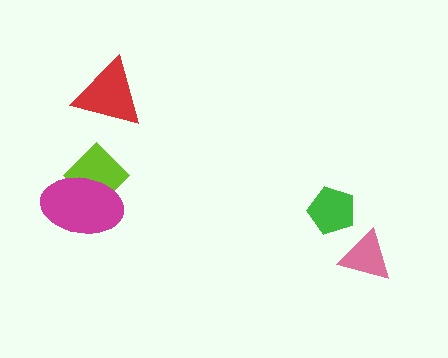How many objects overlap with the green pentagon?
0 objects overlap with the green pentagon.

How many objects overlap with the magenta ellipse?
1 object overlaps with the magenta ellipse.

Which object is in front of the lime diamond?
The magenta ellipse is in front of the lime diamond.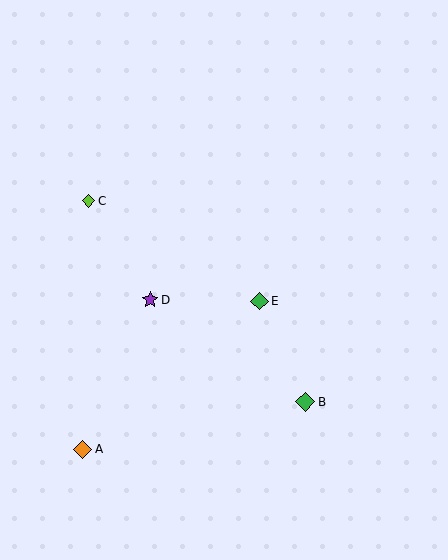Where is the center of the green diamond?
The center of the green diamond is at (305, 402).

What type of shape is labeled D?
Shape D is a purple star.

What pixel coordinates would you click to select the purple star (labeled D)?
Click at (150, 300) to select the purple star D.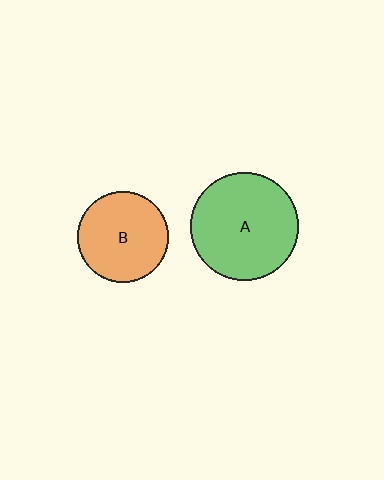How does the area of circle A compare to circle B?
Approximately 1.4 times.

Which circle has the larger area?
Circle A (green).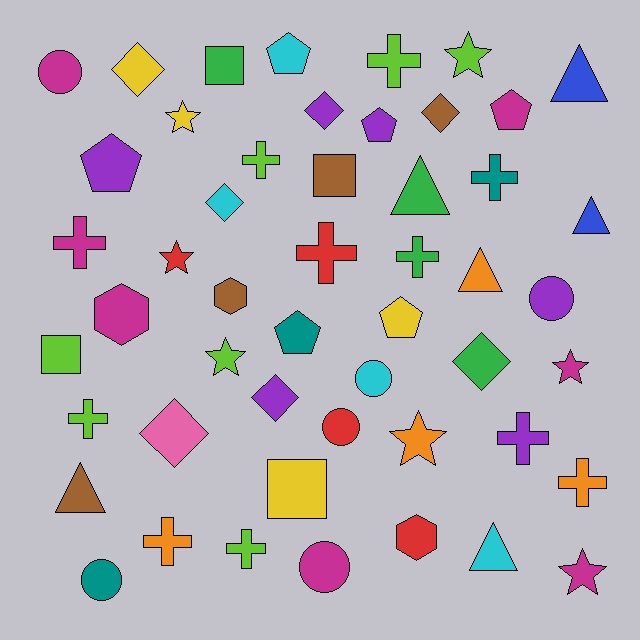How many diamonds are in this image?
There are 7 diamonds.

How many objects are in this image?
There are 50 objects.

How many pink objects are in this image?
There is 1 pink object.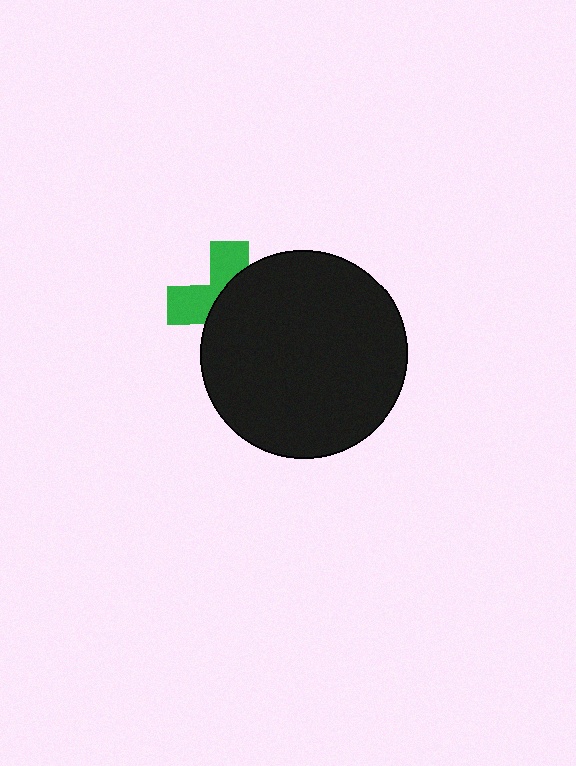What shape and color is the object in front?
The object in front is a black circle.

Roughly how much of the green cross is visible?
A small part of it is visible (roughly 39%).